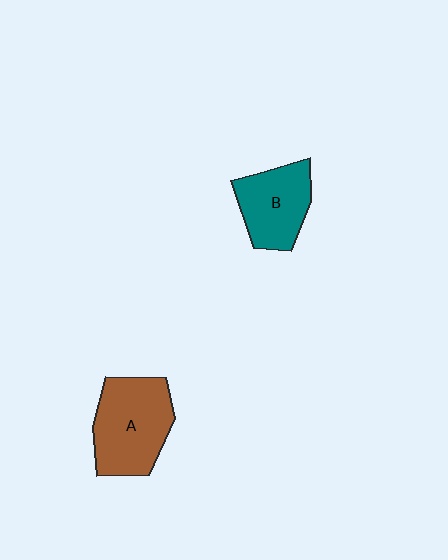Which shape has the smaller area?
Shape B (teal).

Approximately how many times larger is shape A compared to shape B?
Approximately 1.3 times.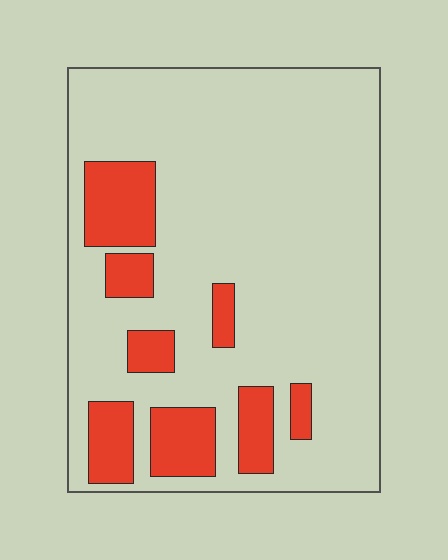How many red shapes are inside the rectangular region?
8.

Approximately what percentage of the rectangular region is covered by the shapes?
Approximately 20%.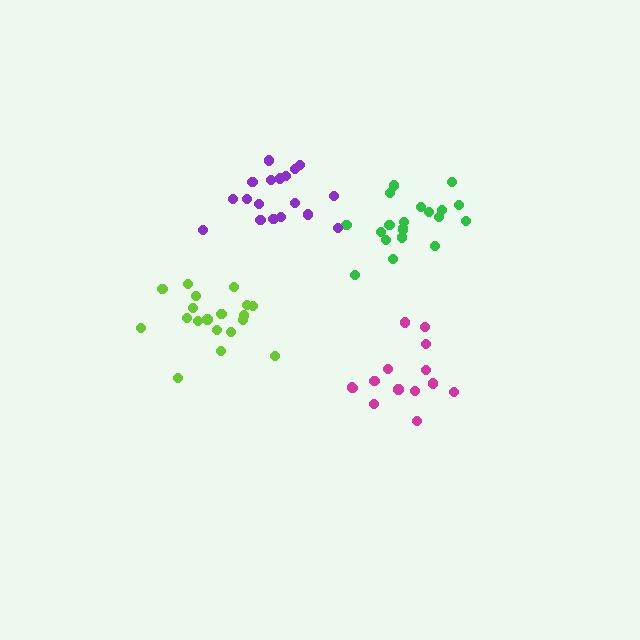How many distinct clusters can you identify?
There are 4 distinct clusters.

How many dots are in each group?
Group 1: 20 dots, Group 2: 14 dots, Group 3: 18 dots, Group 4: 19 dots (71 total).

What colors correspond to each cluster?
The clusters are colored: green, magenta, purple, lime.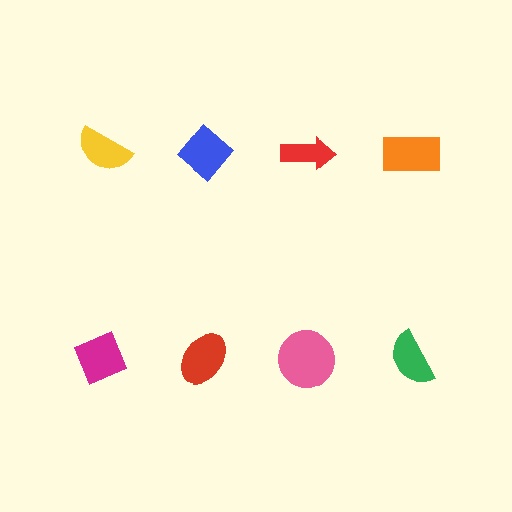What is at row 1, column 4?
An orange rectangle.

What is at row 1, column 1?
A yellow semicircle.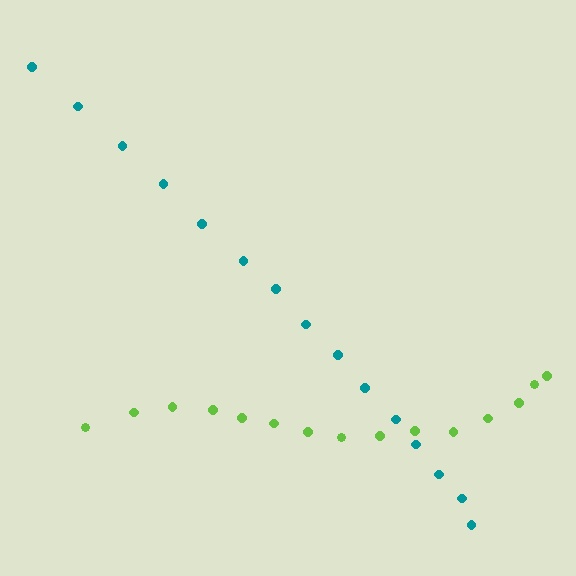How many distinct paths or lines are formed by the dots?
There are 2 distinct paths.